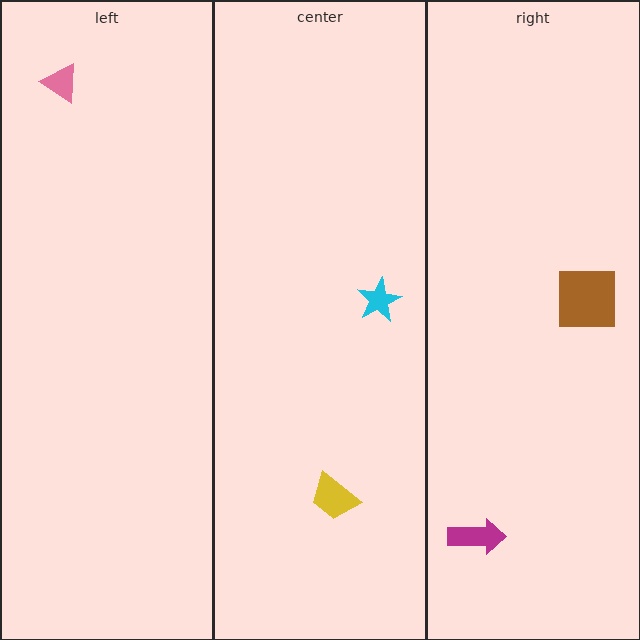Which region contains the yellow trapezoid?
The center region.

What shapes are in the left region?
The pink triangle.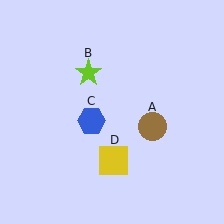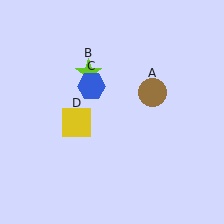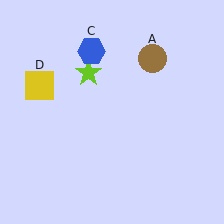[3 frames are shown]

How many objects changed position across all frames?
3 objects changed position: brown circle (object A), blue hexagon (object C), yellow square (object D).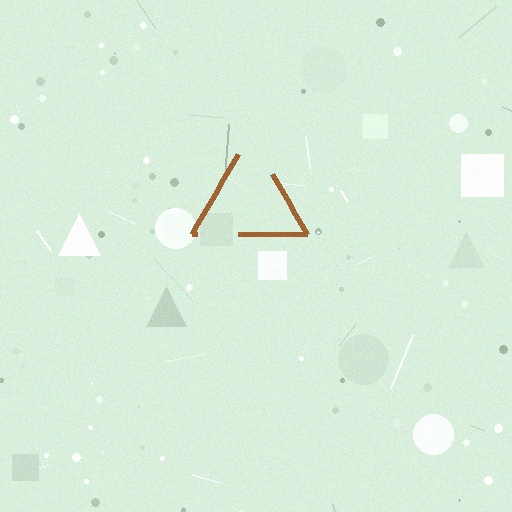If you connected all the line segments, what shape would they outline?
They would outline a triangle.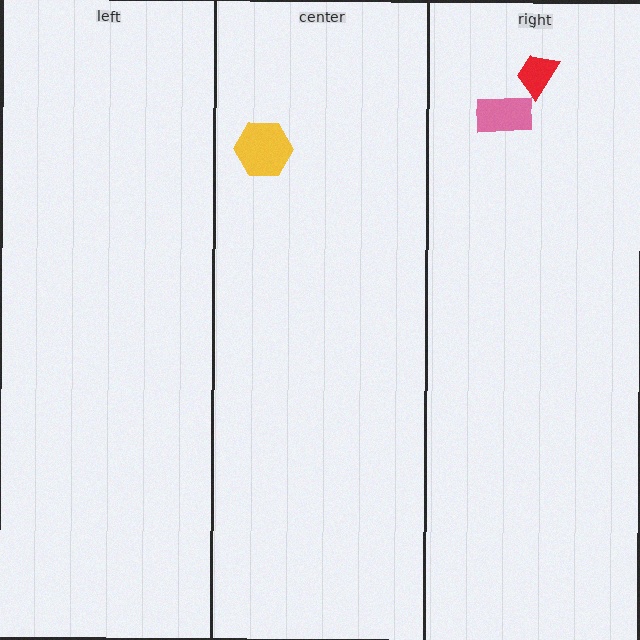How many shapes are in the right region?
2.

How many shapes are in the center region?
1.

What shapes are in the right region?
The pink rectangle, the red trapezoid.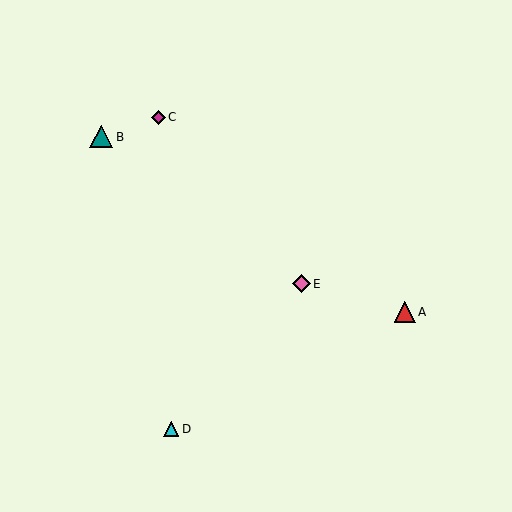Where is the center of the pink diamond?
The center of the pink diamond is at (301, 284).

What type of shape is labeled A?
Shape A is a red triangle.